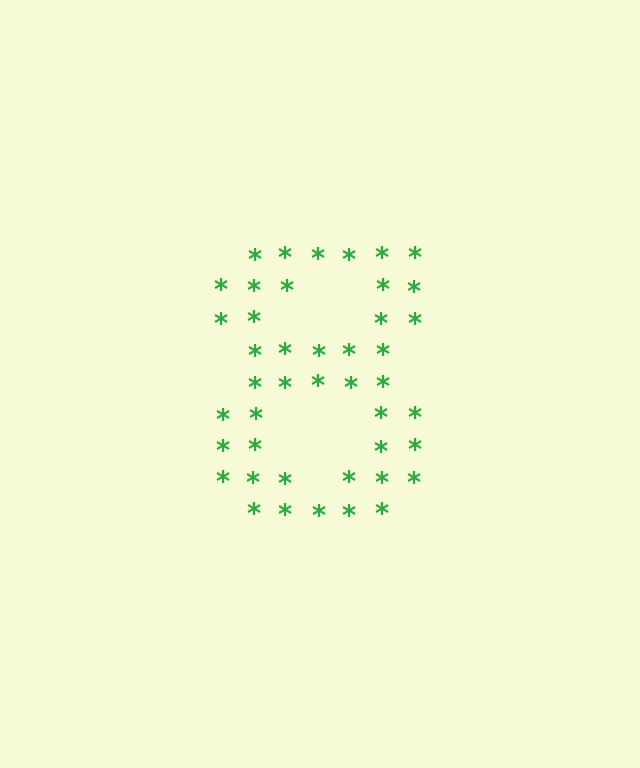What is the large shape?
The large shape is the digit 8.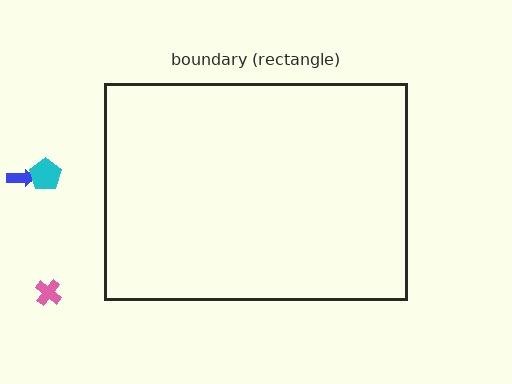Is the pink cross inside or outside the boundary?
Outside.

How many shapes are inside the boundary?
0 inside, 3 outside.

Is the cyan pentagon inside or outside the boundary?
Outside.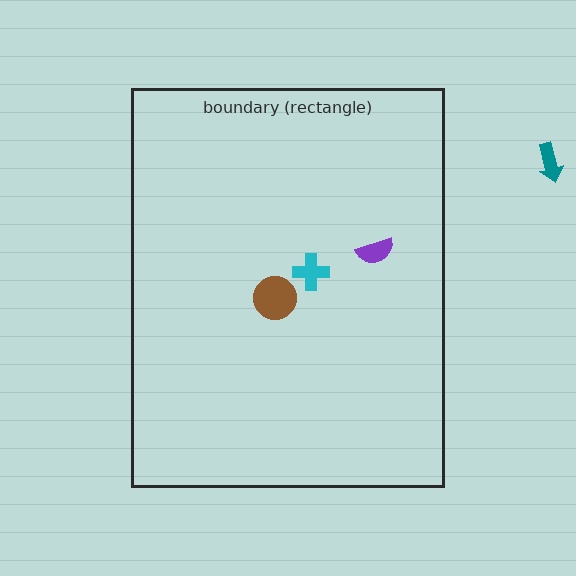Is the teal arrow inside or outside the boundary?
Outside.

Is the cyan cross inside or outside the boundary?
Inside.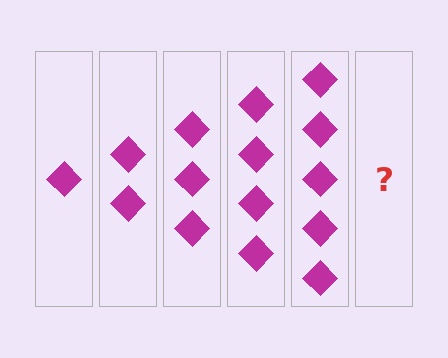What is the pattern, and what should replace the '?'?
The pattern is that each step adds one more diamond. The '?' should be 6 diamonds.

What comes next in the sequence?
The next element should be 6 diamonds.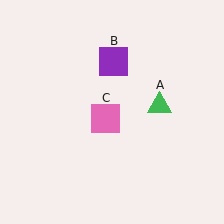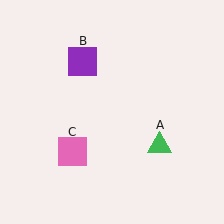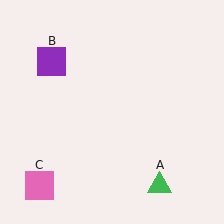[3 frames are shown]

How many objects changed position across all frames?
3 objects changed position: green triangle (object A), purple square (object B), pink square (object C).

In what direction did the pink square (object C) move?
The pink square (object C) moved down and to the left.